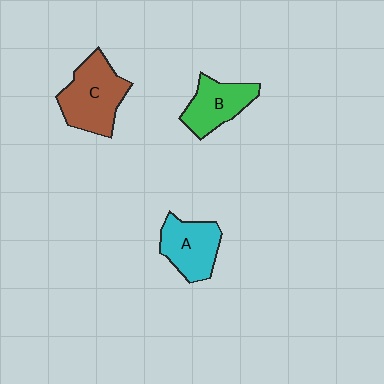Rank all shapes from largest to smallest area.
From largest to smallest: C (brown), A (cyan), B (green).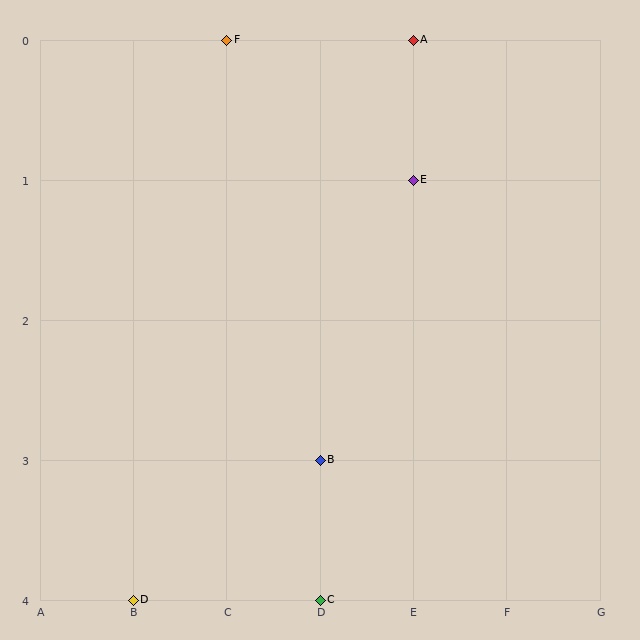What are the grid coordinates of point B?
Point B is at grid coordinates (D, 3).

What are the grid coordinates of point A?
Point A is at grid coordinates (E, 0).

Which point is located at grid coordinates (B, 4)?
Point D is at (B, 4).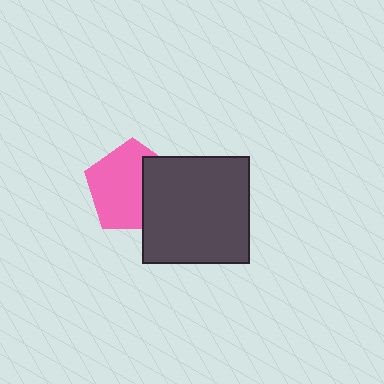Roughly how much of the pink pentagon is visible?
About half of it is visible (roughly 65%).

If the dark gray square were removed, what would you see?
You would see the complete pink pentagon.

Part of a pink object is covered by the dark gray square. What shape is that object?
It is a pentagon.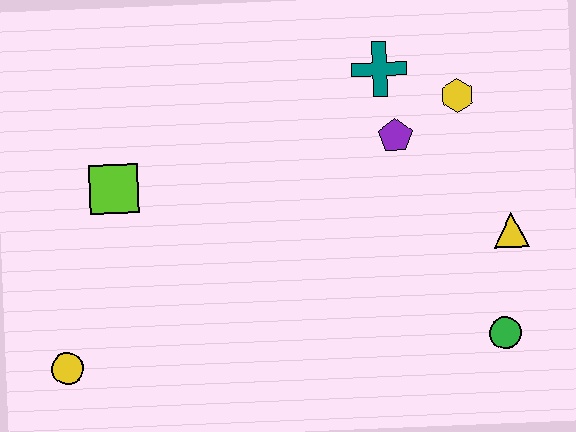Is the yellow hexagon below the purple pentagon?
No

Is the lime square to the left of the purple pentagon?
Yes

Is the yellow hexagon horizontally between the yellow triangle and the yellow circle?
Yes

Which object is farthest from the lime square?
The green circle is farthest from the lime square.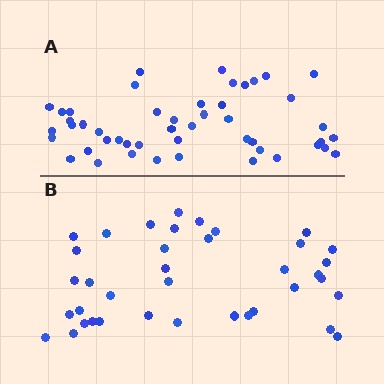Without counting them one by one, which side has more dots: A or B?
Region A (the top region) has more dots.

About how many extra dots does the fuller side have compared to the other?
Region A has roughly 10 or so more dots than region B.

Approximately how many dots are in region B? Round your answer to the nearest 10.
About 40 dots. (The exact count is 38, which rounds to 40.)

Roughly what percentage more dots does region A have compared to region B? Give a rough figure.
About 25% more.